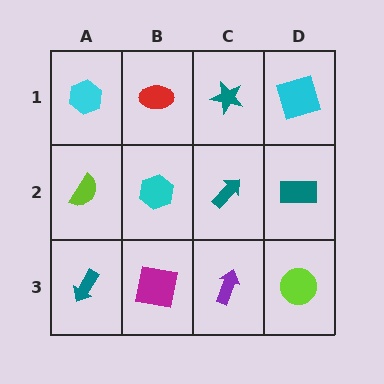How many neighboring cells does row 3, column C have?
3.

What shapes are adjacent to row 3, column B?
A cyan hexagon (row 2, column B), a teal arrow (row 3, column A), a purple arrow (row 3, column C).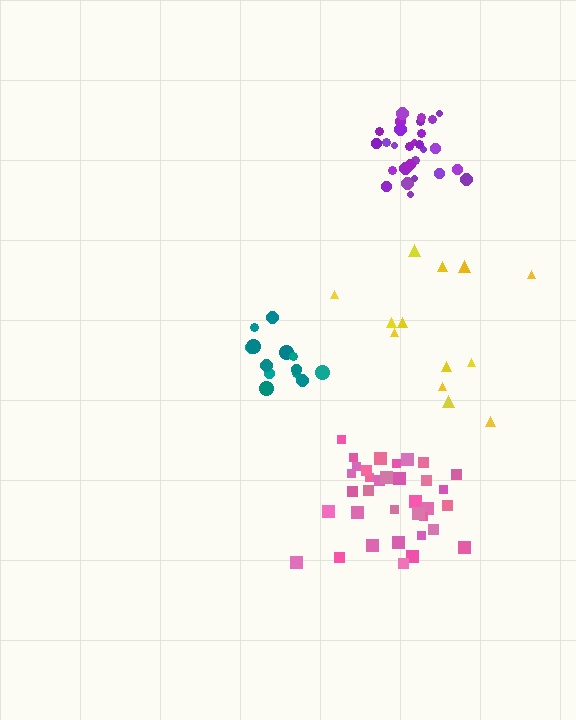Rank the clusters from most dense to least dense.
purple, teal, pink, yellow.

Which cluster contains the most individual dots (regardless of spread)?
Pink (35).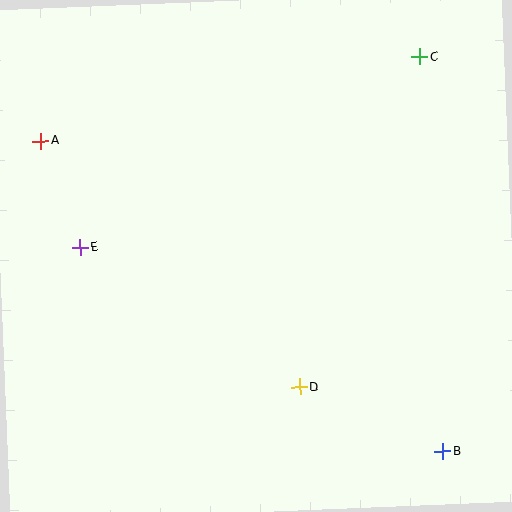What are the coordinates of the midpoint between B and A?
The midpoint between B and A is at (242, 296).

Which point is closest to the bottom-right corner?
Point B is closest to the bottom-right corner.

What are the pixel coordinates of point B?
Point B is at (443, 451).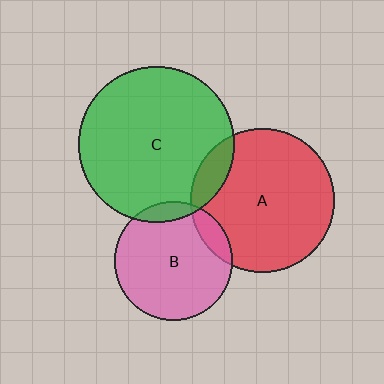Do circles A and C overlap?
Yes.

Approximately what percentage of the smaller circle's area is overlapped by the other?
Approximately 10%.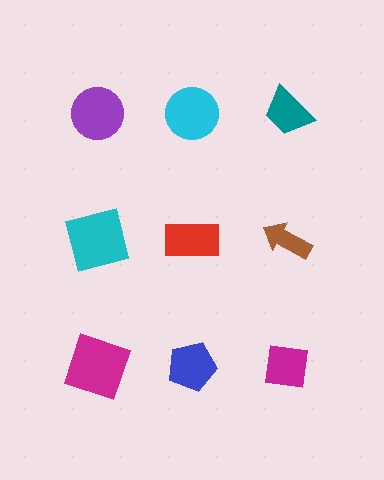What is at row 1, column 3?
A teal trapezoid.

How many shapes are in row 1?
3 shapes.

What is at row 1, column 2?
A cyan circle.